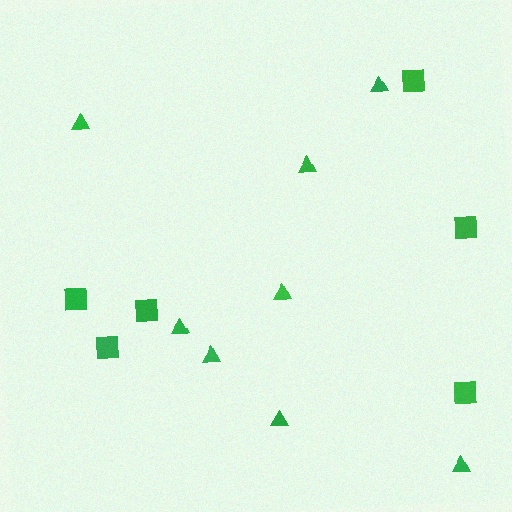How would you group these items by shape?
There are 2 groups: one group of triangles (8) and one group of squares (6).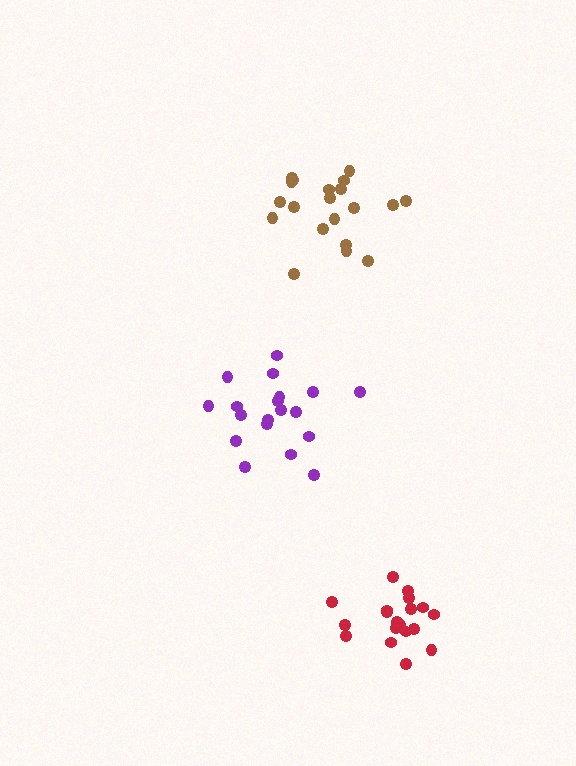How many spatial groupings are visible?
There are 3 spatial groupings.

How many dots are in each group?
Group 1: 20 dots, Group 2: 19 dots, Group 3: 19 dots (58 total).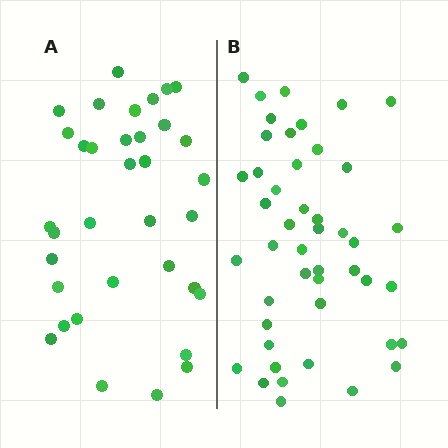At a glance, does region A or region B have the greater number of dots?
Region B (the right region) has more dots.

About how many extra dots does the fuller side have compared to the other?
Region B has roughly 12 or so more dots than region A.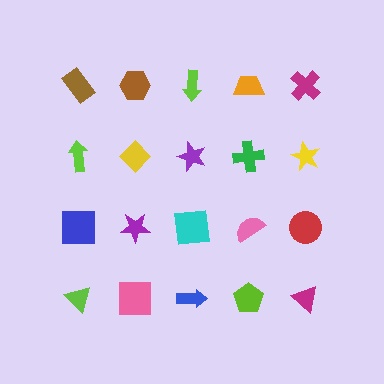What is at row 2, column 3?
A purple star.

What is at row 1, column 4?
An orange trapezoid.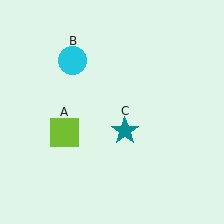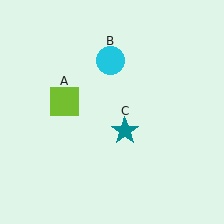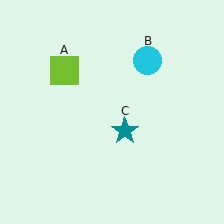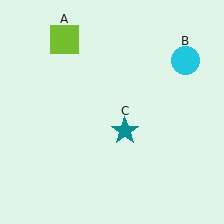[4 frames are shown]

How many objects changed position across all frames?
2 objects changed position: lime square (object A), cyan circle (object B).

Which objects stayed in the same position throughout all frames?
Teal star (object C) remained stationary.